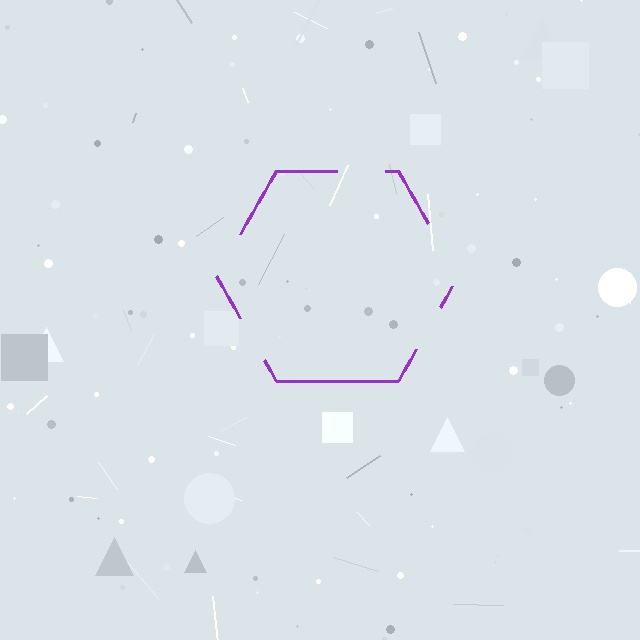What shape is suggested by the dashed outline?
The dashed outline suggests a hexagon.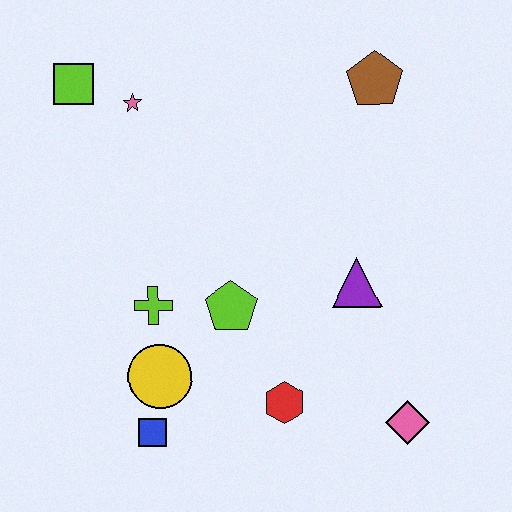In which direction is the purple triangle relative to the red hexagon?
The purple triangle is above the red hexagon.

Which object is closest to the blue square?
The yellow circle is closest to the blue square.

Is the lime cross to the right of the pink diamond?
No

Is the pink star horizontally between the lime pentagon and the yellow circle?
No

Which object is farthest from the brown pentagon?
The blue square is farthest from the brown pentagon.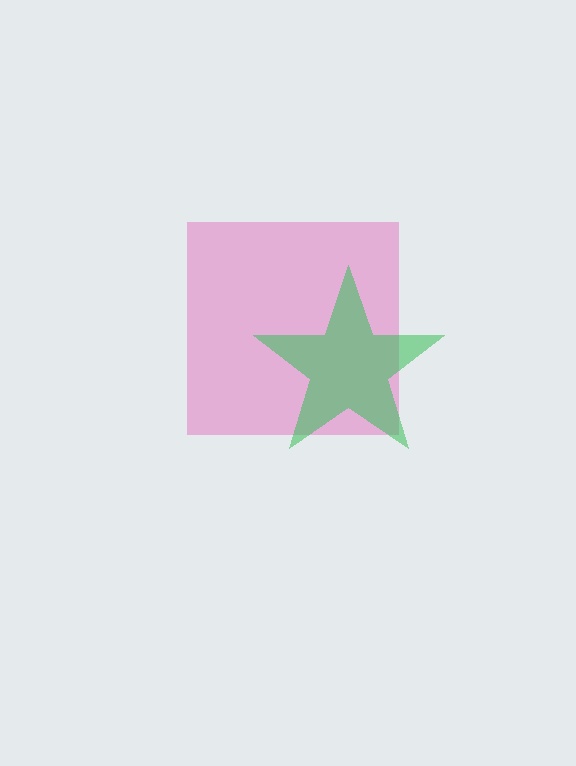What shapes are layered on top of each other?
The layered shapes are: a pink square, a green star.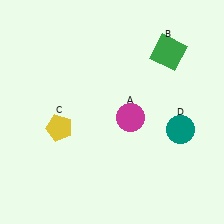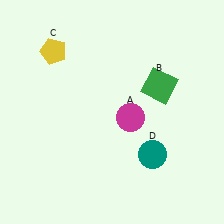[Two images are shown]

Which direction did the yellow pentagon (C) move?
The yellow pentagon (C) moved up.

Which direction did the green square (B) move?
The green square (B) moved down.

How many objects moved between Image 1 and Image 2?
3 objects moved between the two images.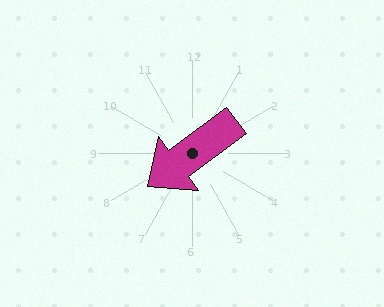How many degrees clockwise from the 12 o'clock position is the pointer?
Approximately 233 degrees.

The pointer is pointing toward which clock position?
Roughly 8 o'clock.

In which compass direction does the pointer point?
Southwest.